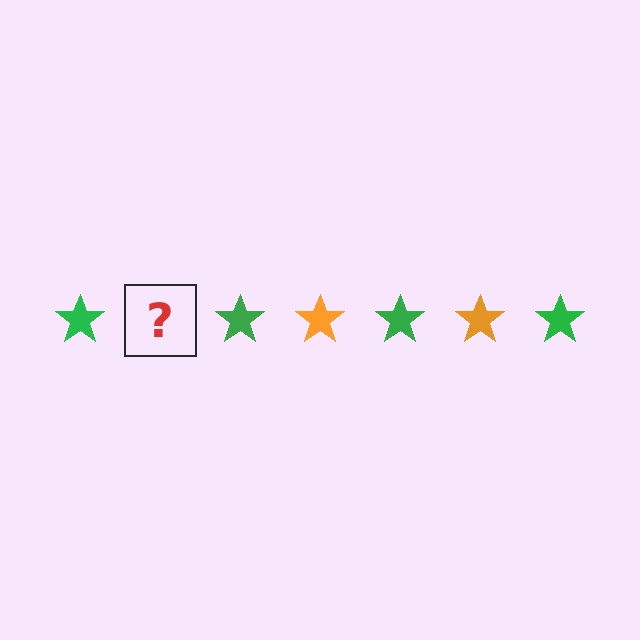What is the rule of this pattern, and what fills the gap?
The rule is that the pattern cycles through green, orange stars. The gap should be filled with an orange star.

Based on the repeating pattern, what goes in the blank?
The blank should be an orange star.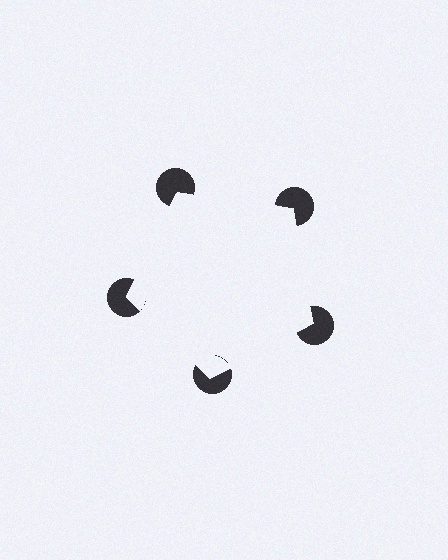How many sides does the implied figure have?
5 sides.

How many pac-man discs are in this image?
There are 5 — one at each vertex of the illusory pentagon.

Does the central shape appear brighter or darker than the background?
It typically appears slightly brighter than the background, even though no actual brightness change is drawn.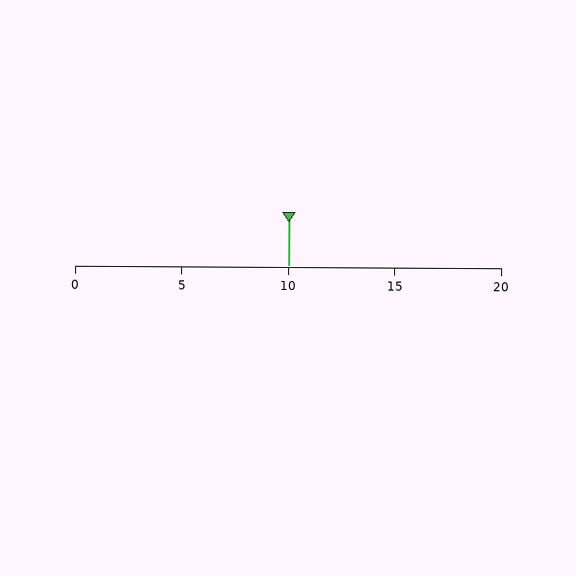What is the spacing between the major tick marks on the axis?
The major ticks are spaced 5 apart.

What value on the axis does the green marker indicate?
The marker indicates approximately 10.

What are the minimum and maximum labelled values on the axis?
The axis runs from 0 to 20.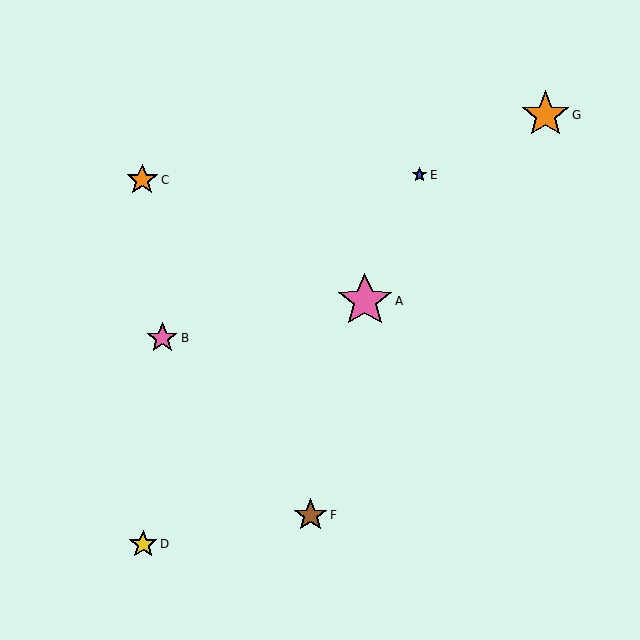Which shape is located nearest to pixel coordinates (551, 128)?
The orange star (labeled G) at (545, 115) is nearest to that location.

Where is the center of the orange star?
The center of the orange star is at (142, 180).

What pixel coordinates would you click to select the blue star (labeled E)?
Click at (419, 175) to select the blue star E.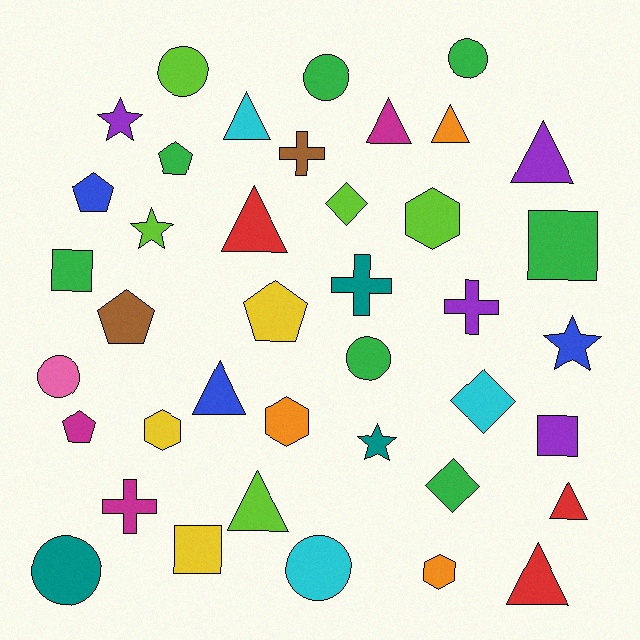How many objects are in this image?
There are 40 objects.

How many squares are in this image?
There are 4 squares.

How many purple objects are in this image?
There are 4 purple objects.